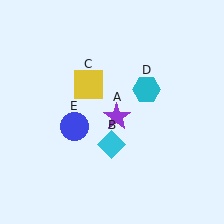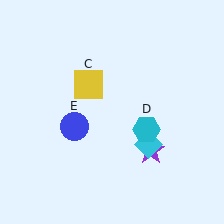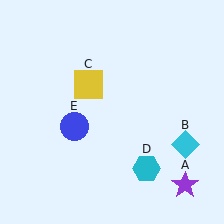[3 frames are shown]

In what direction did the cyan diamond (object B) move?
The cyan diamond (object B) moved right.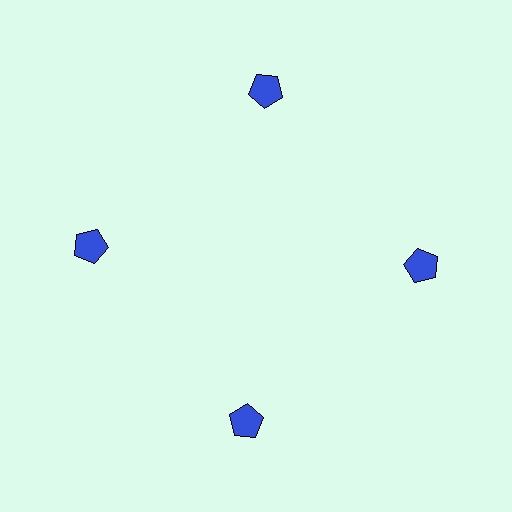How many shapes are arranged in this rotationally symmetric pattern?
There are 4 shapes, arranged in 4 groups of 1.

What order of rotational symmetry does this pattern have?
This pattern has 4-fold rotational symmetry.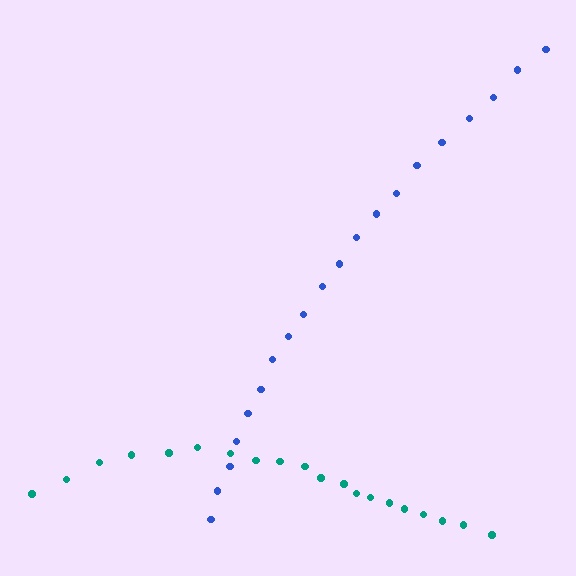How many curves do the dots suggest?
There are 2 distinct paths.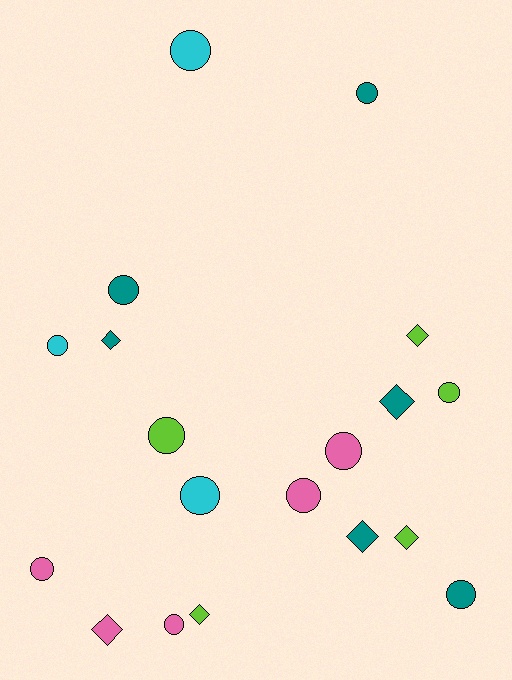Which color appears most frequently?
Teal, with 6 objects.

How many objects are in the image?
There are 19 objects.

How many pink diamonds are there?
There is 1 pink diamond.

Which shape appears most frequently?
Circle, with 12 objects.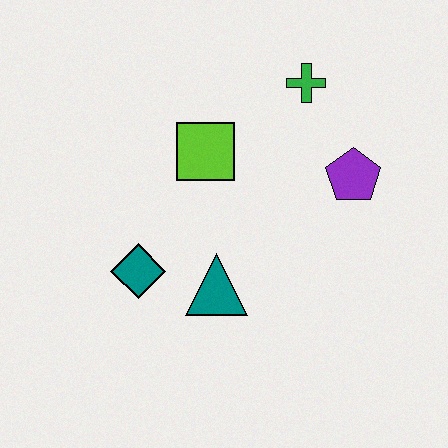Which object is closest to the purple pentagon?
The green cross is closest to the purple pentagon.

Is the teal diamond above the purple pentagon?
No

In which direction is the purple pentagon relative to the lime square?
The purple pentagon is to the right of the lime square.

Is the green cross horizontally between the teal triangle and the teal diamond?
No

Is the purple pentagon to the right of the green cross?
Yes